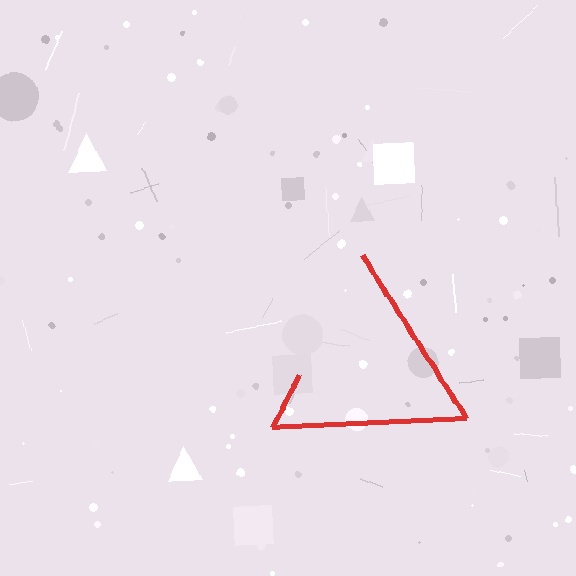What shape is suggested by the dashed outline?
The dashed outline suggests a triangle.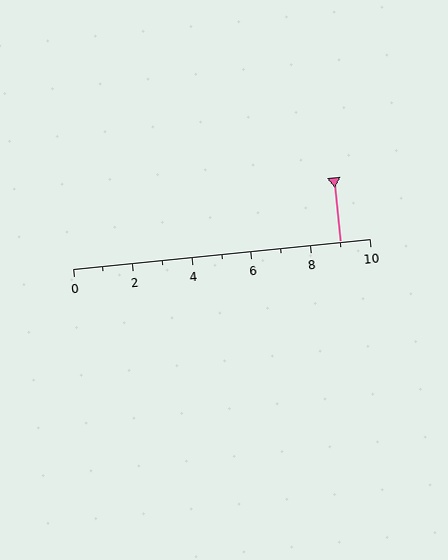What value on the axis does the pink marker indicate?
The marker indicates approximately 9.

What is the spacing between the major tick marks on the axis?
The major ticks are spaced 2 apart.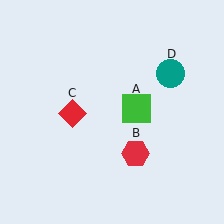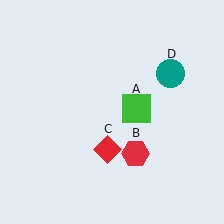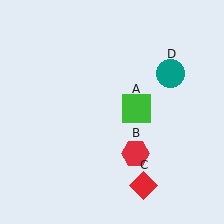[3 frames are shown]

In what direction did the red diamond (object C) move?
The red diamond (object C) moved down and to the right.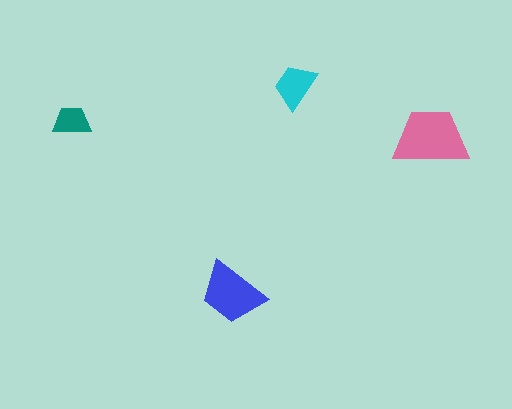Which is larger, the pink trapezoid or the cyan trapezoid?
The pink one.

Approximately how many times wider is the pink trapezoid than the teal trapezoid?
About 2 times wider.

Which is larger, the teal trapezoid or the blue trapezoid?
The blue one.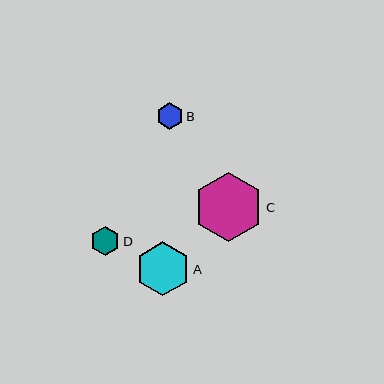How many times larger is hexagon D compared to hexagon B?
Hexagon D is approximately 1.1 times the size of hexagon B.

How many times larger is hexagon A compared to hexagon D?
Hexagon A is approximately 1.8 times the size of hexagon D.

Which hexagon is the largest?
Hexagon C is the largest with a size of approximately 69 pixels.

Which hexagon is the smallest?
Hexagon B is the smallest with a size of approximately 27 pixels.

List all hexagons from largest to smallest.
From largest to smallest: C, A, D, B.